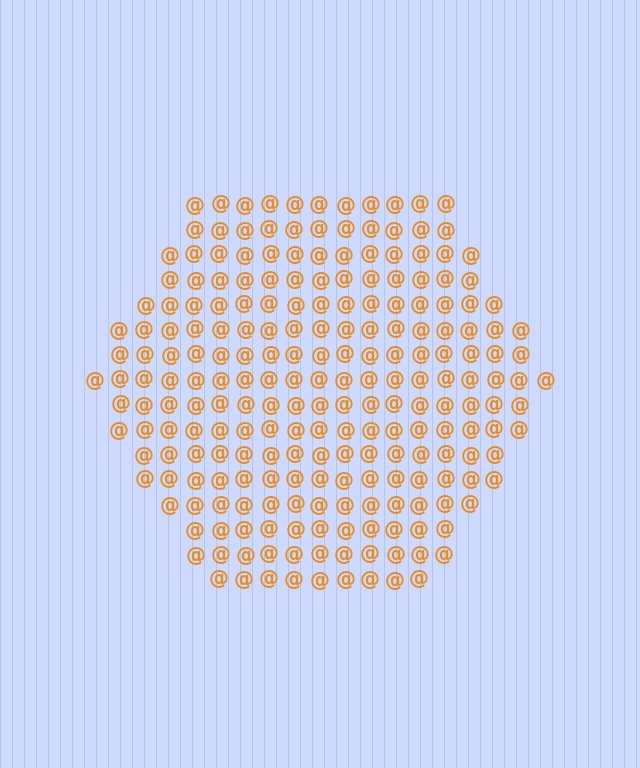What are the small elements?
The small elements are at signs.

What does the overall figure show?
The overall figure shows a hexagon.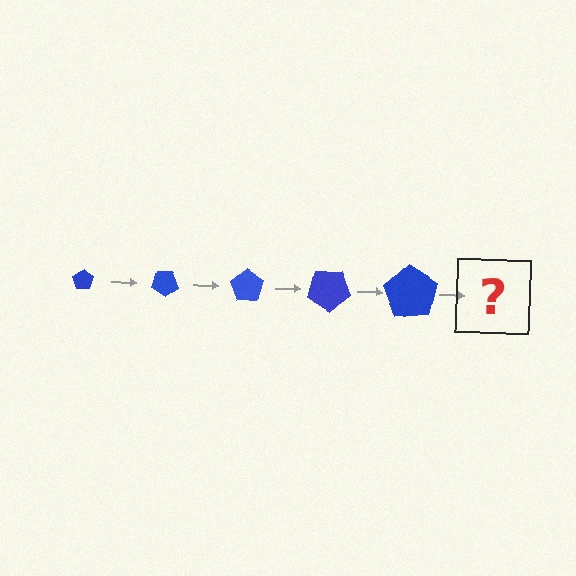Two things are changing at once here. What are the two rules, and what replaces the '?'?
The two rules are that the pentagon grows larger each step and it rotates 35 degrees each step. The '?' should be a pentagon, larger than the previous one and rotated 175 degrees from the start.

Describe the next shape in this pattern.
It should be a pentagon, larger than the previous one and rotated 175 degrees from the start.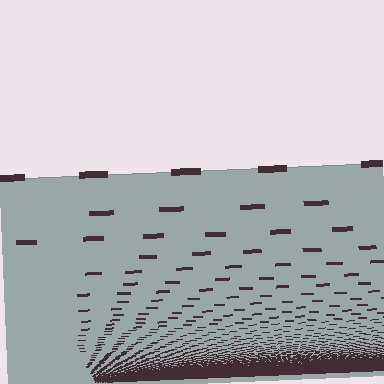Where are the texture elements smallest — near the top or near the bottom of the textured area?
Near the bottom.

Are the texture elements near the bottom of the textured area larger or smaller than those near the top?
Smaller. The gradient is inverted — elements near the bottom are smaller and denser.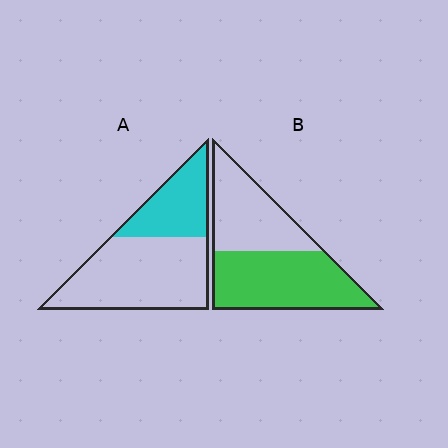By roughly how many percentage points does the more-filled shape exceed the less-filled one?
By roughly 25 percentage points (B over A).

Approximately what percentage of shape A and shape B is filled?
A is approximately 35% and B is approximately 55%.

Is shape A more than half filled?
No.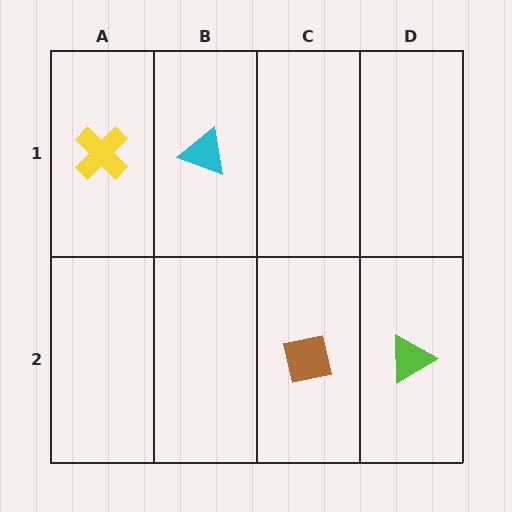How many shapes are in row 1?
2 shapes.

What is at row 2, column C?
A brown square.